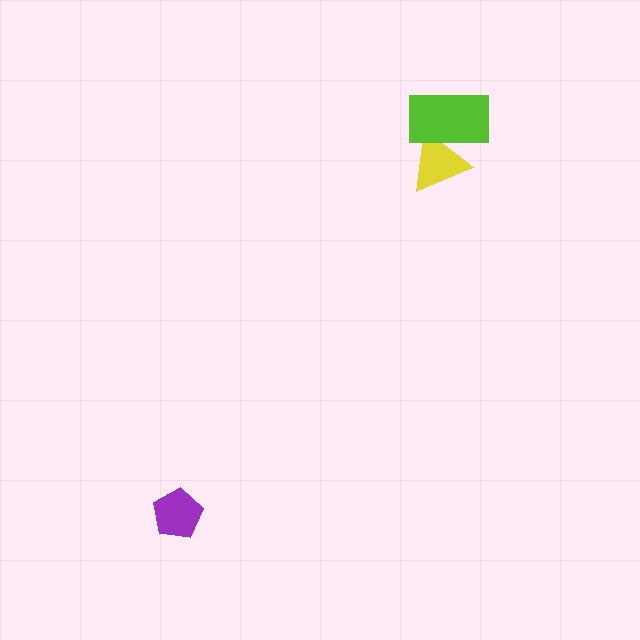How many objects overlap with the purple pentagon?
0 objects overlap with the purple pentagon.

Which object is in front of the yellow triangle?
The lime rectangle is in front of the yellow triangle.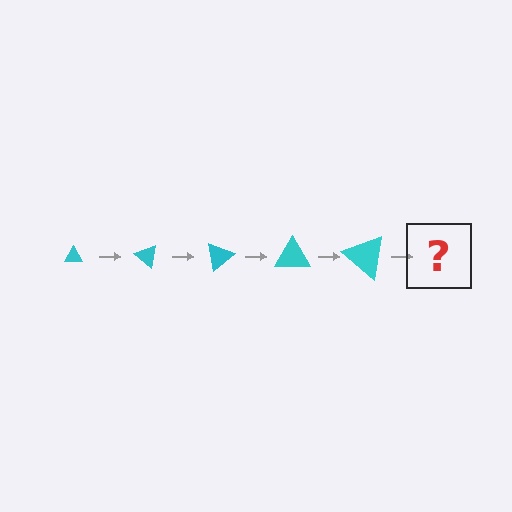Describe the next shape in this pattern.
It should be a triangle, larger than the previous one and rotated 200 degrees from the start.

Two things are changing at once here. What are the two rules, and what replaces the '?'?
The two rules are that the triangle grows larger each step and it rotates 40 degrees each step. The '?' should be a triangle, larger than the previous one and rotated 200 degrees from the start.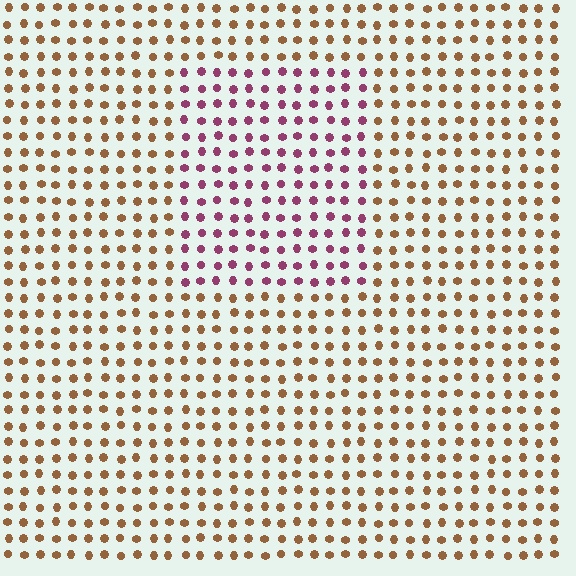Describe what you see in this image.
The image is filled with small brown elements in a uniform arrangement. A rectangle-shaped region is visible where the elements are tinted to a slightly different hue, forming a subtle color boundary.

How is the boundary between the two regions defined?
The boundary is defined purely by a slight shift in hue (about 61 degrees). Spacing, size, and orientation are identical on both sides.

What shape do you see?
I see a rectangle.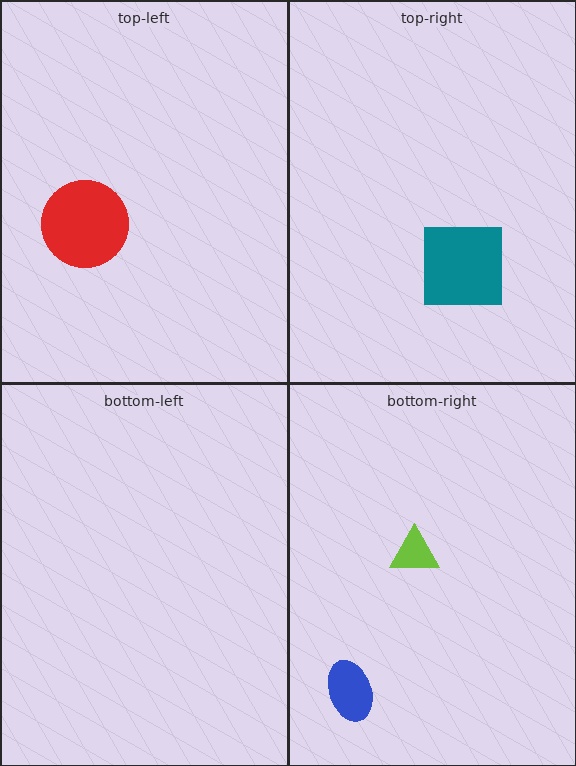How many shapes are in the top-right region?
1.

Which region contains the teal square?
The top-right region.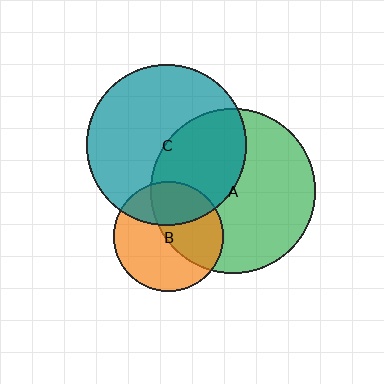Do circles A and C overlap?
Yes.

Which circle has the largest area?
Circle A (green).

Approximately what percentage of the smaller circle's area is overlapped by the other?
Approximately 40%.